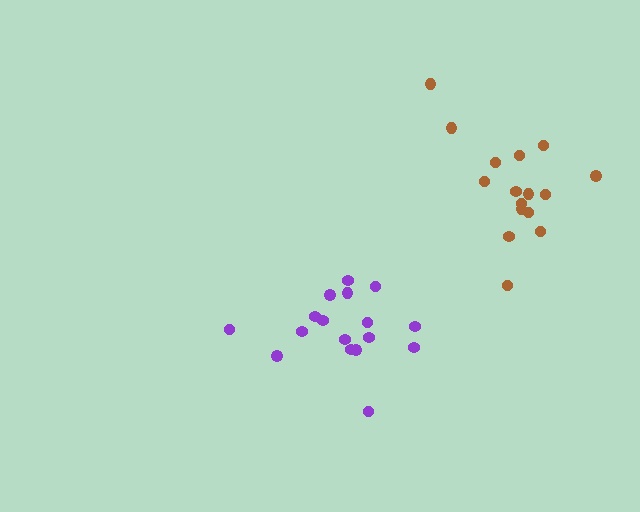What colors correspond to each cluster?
The clusters are colored: brown, purple.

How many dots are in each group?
Group 1: 16 dots, Group 2: 17 dots (33 total).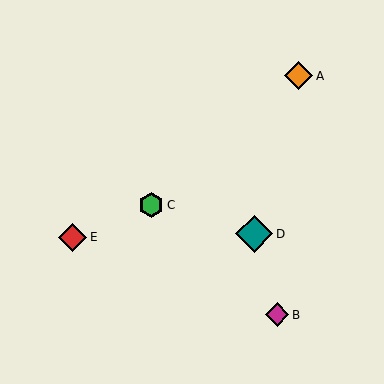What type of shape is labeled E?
Shape E is a red diamond.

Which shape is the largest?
The teal diamond (labeled D) is the largest.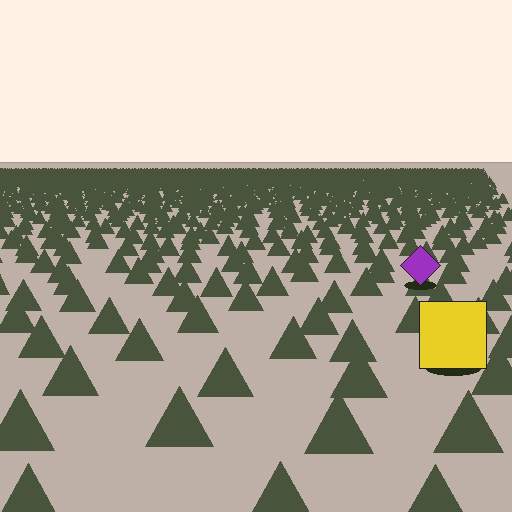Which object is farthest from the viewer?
The purple diamond is farthest from the viewer. It appears smaller and the ground texture around it is denser.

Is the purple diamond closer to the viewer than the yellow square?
No. The yellow square is closer — you can tell from the texture gradient: the ground texture is coarser near it.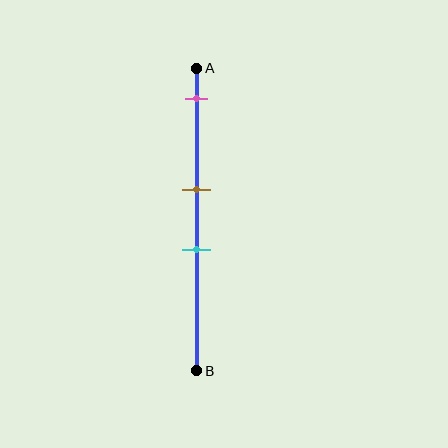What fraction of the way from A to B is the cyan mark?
The cyan mark is approximately 60% (0.6) of the way from A to B.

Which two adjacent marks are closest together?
The brown and cyan marks are the closest adjacent pair.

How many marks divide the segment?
There are 3 marks dividing the segment.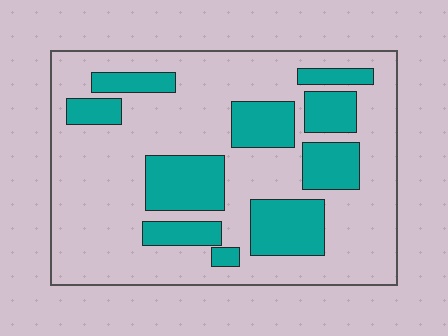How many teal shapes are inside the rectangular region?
10.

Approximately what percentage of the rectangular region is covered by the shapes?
Approximately 30%.